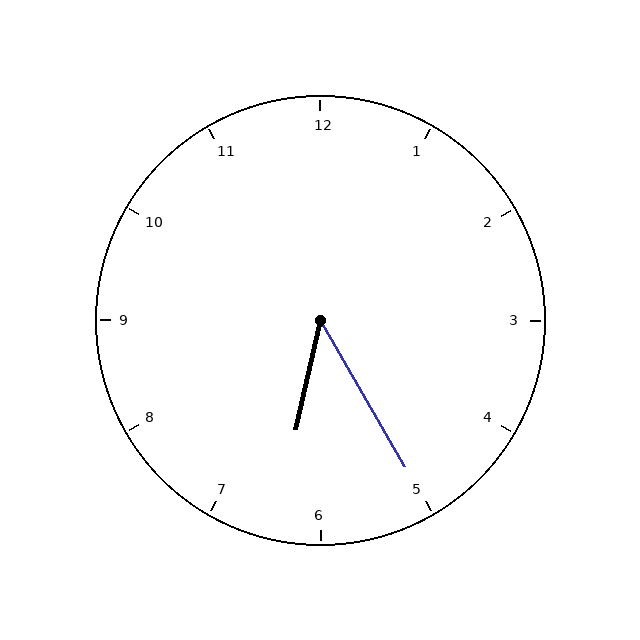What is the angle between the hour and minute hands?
Approximately 42 degrees.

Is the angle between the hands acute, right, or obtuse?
It is acute.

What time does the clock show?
6:25.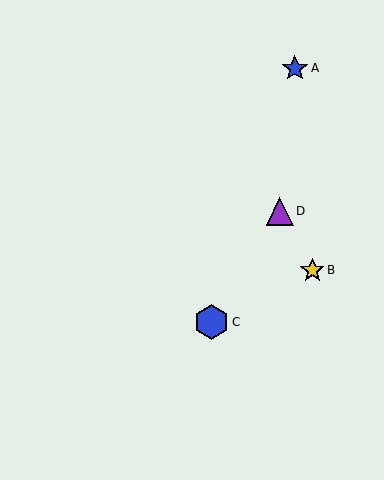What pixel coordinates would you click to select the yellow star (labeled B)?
Click at (312, 270) to select the yellow star B.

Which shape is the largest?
The blue hexagon (labeled C) is the largest.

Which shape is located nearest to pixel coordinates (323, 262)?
The yellow star (labeled B) at (312, 270) is nearest to that location.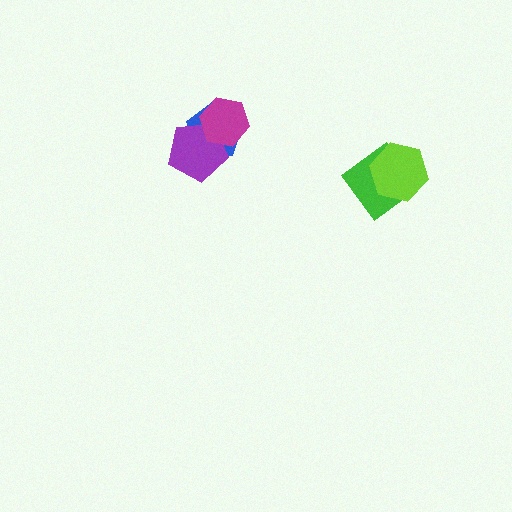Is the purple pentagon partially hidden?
Yes, it is partially covered by another shape.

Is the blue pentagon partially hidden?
Yes, it is partially covered by another shape.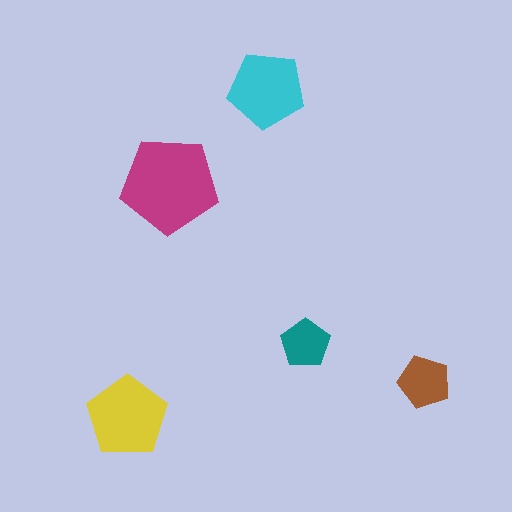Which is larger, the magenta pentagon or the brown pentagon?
The magenta one.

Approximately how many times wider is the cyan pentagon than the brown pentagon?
About 1.5 times wider.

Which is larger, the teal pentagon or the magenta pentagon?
The magenta one.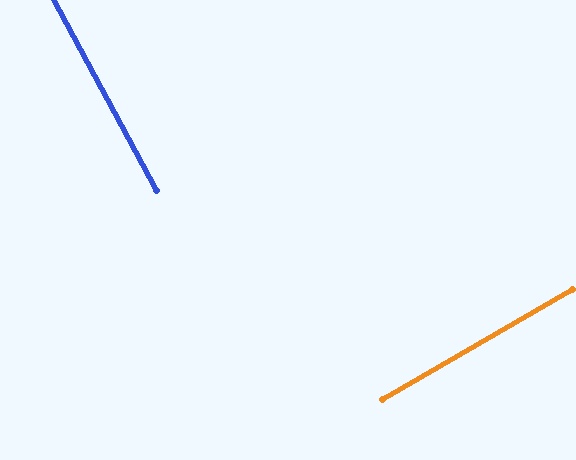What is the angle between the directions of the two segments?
Approximately 88 degrees.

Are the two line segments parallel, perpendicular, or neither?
Perpendicular — they meet at approximately 88°.